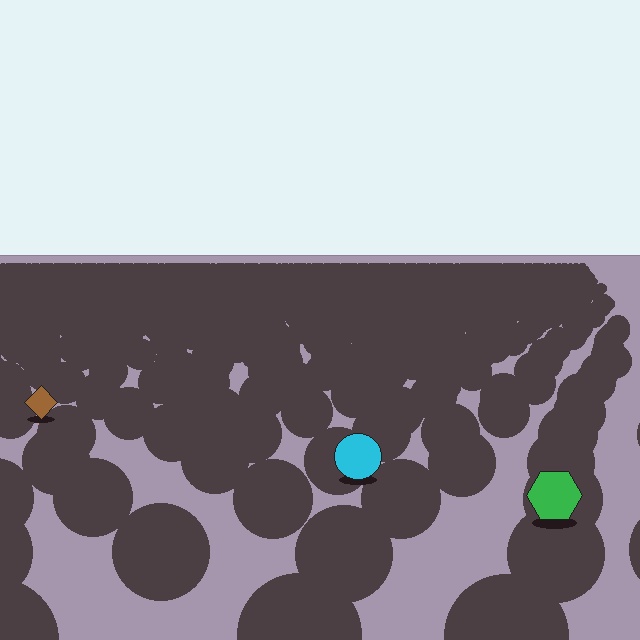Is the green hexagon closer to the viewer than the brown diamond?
Yes. The green hexagon is closer — you can tell from the texture gradient: the ground texture is coarser near it.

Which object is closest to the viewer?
The green hexagon is closest. The texture marks near it are larger and more spread out.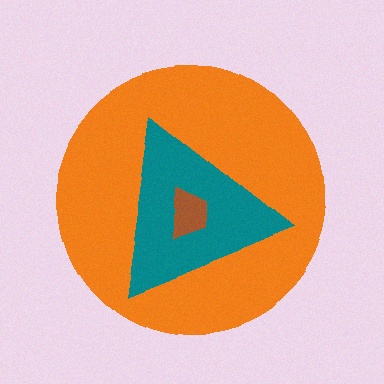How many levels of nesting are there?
3.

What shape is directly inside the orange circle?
The teal triangle.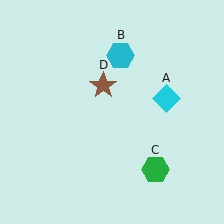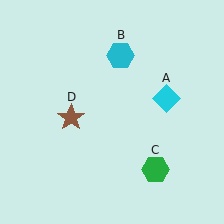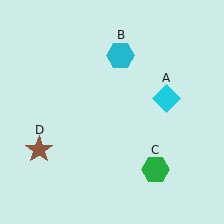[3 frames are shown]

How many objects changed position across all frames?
1 object changed position: brown star (object D).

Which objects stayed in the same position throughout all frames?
Cyan diamond (object A) and cyan hexagon (object B) and green hexagon (object C) remained stationary.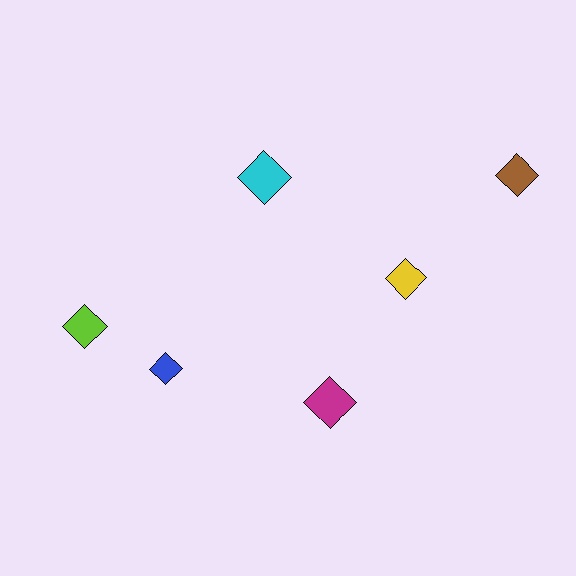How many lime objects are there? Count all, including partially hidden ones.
There is 1 lime object.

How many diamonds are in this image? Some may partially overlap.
There are 6 diamonds.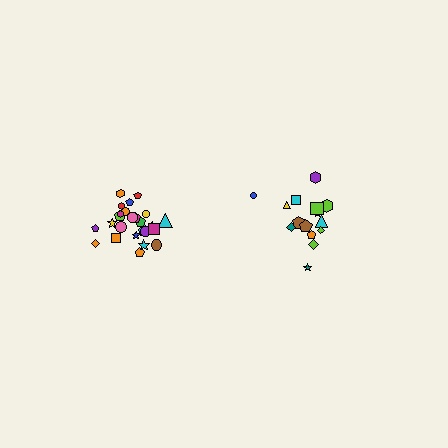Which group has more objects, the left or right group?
The left group.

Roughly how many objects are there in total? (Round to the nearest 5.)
Roughly 40 objects in total.